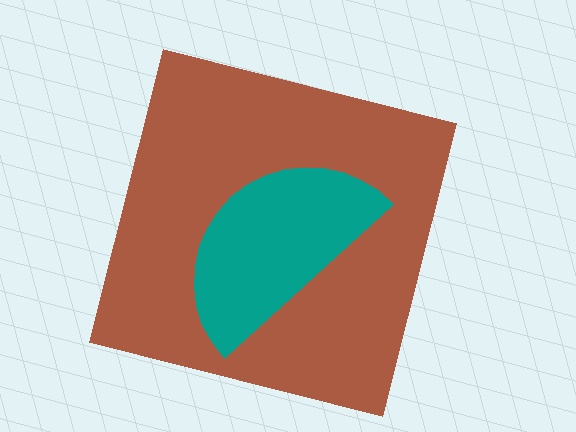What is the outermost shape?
The brown square.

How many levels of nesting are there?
2.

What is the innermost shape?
The teal semicircle.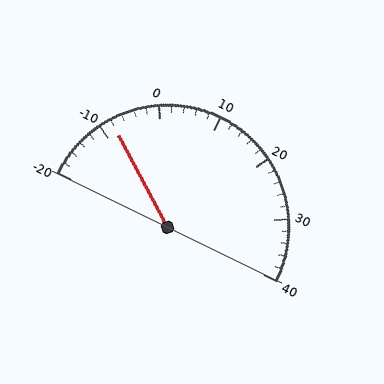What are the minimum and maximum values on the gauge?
The gauge ranges from -20 to 40.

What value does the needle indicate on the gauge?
The needle indicates approximately -8.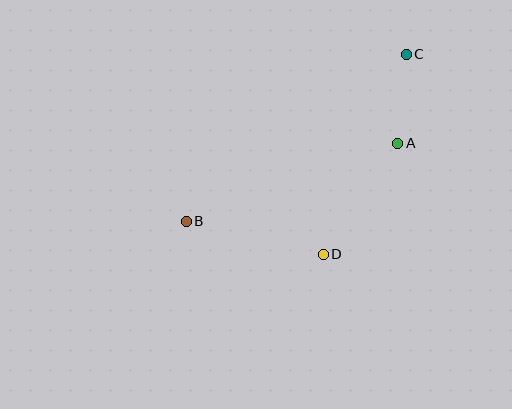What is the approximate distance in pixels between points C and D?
The distance between C and D is approximately 216 pixels.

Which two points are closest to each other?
Points A and C are closest to each other.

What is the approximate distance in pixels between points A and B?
The distance between A and B is approximately 226 pixels.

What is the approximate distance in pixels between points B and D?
The distance between B and D is approximately 141 pixels.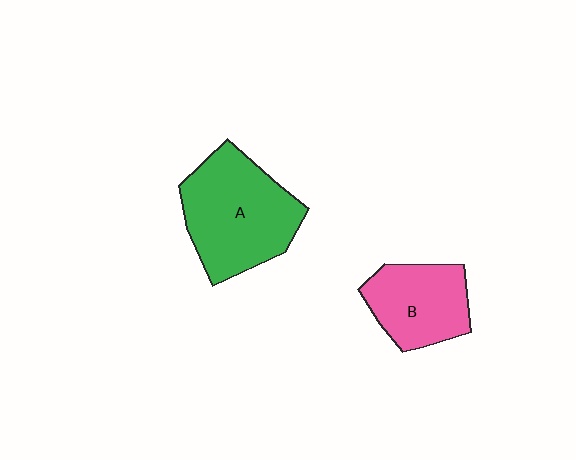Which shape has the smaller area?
Shape B (pink).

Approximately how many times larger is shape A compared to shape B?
Approximately 1.5 times.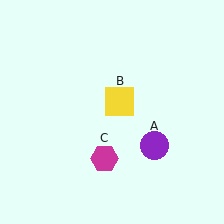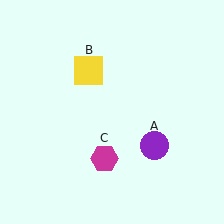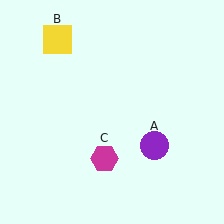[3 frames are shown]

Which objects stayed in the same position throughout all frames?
Purple circle (object A) and magenta hexagon (object C) remained stationary.